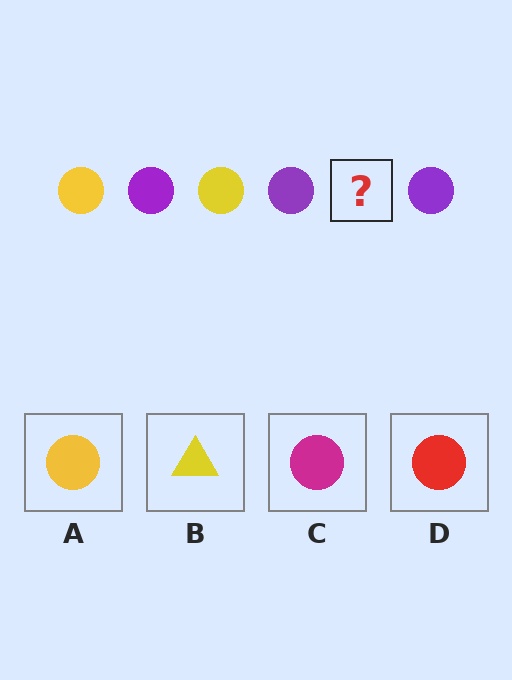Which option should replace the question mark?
Option A.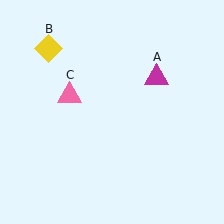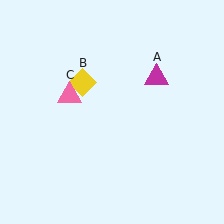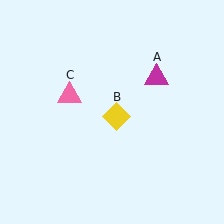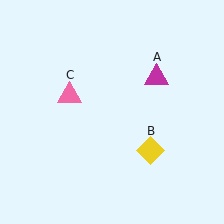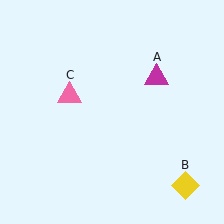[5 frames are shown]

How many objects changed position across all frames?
1 object changed position: yellow diamond (object B).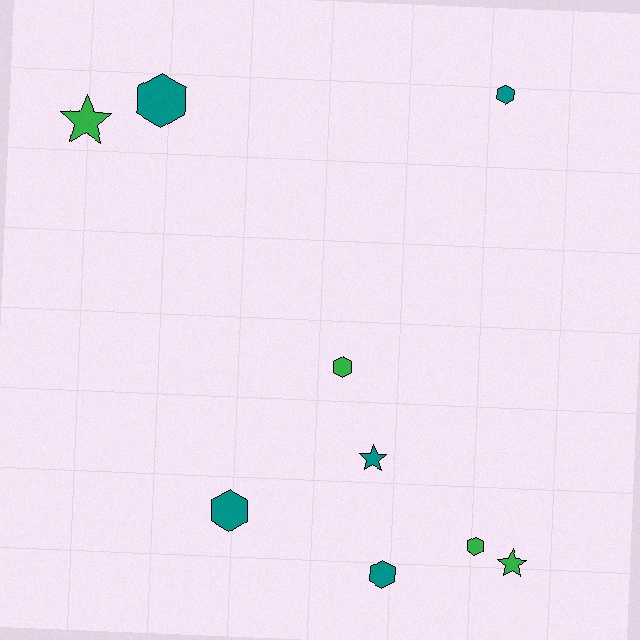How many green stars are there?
There are 2 green stars.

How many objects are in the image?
There are 9 objects.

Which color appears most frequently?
Teal, with 5 objects.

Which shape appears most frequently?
Hexagon, with 6 objects.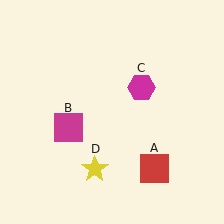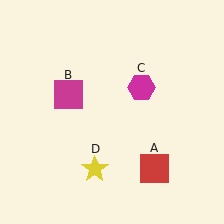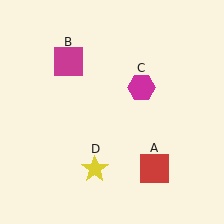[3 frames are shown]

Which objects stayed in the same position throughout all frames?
Red square (object A) and magenta hexagon (object C) and yellow star (object D) remained stationary.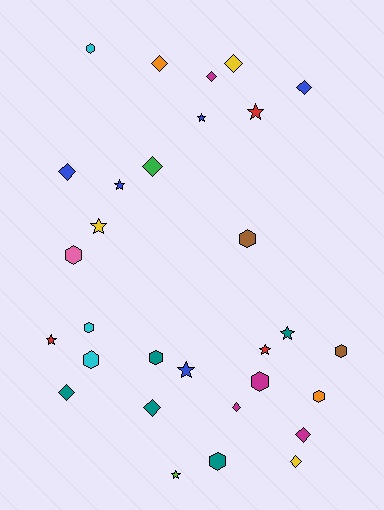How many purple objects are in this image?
There are no purple objects.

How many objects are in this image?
There are 30 objects.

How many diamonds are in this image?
There are 11 diamonds.